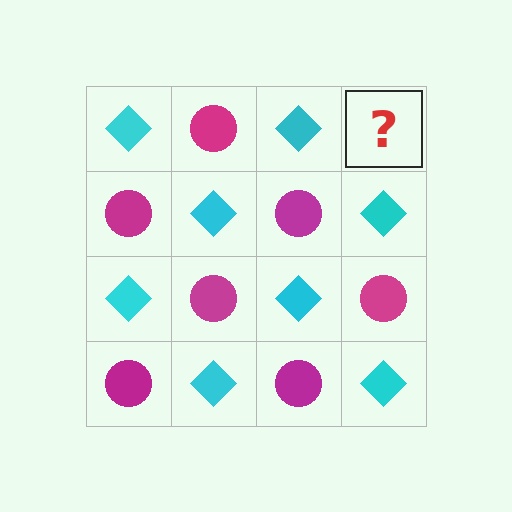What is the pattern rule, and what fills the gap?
The rule is that it alternates cyan diamond and magenta circle in a checkerboard pattern. The gap should be filled with a magenta circle.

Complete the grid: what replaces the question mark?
The question mark should be replaced with a magenta circle.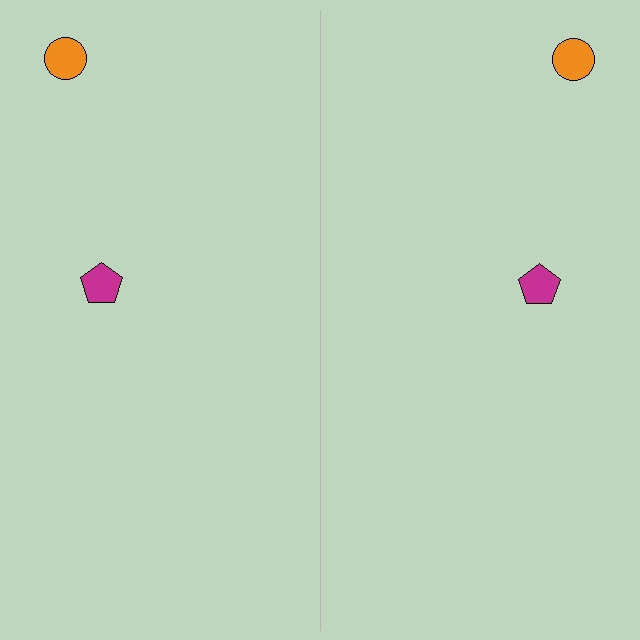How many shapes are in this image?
There are 4 shapes in this image.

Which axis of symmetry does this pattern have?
The pattern has a vertical axis of symmetry running through the center of the image.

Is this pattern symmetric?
Yes, this pattern has bilateral (reflection) symmetry.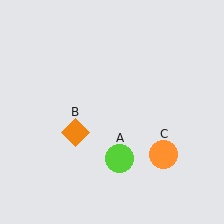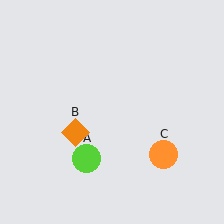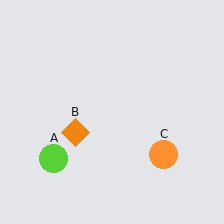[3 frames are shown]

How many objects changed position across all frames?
1 object changed position: lime circle (object A).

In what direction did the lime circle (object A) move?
The lime circle (object A) moved left.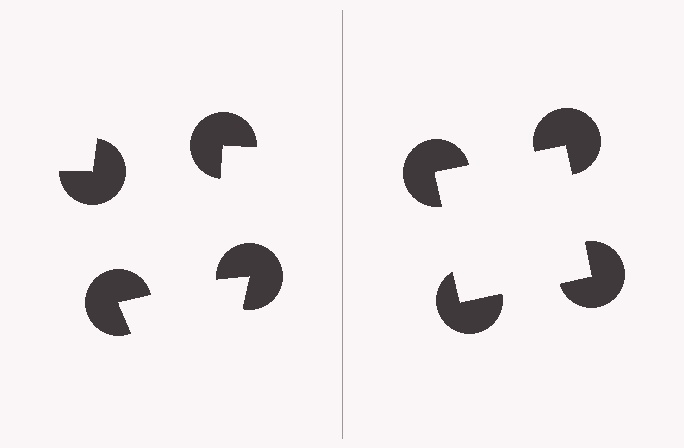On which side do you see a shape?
An illusory square appears on the right side. On the left side the wedge cuts are rotated, so no coherent shape forms.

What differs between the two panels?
The pac-man discs are positioned identically on both sides; only the wedge orientations differ. On the right they align to a square; on the left they are misaligned.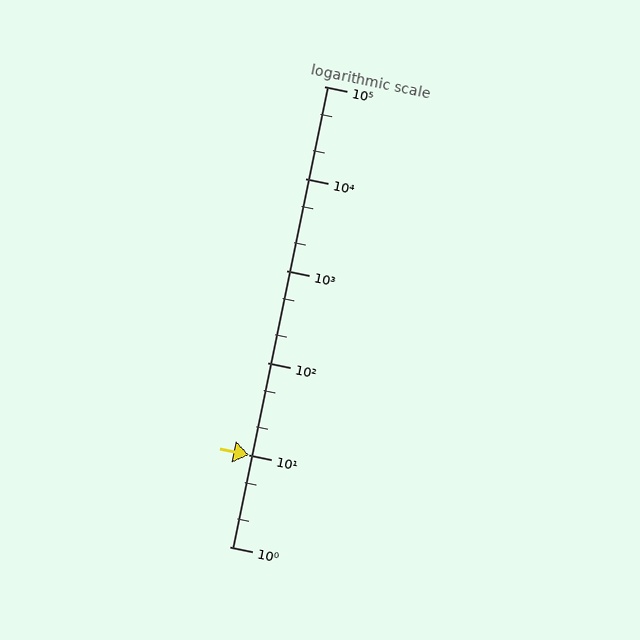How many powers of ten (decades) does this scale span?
The scale spans 5 decades, from 1 to 100000.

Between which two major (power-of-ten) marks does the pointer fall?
The pointer is between 10 and 100.